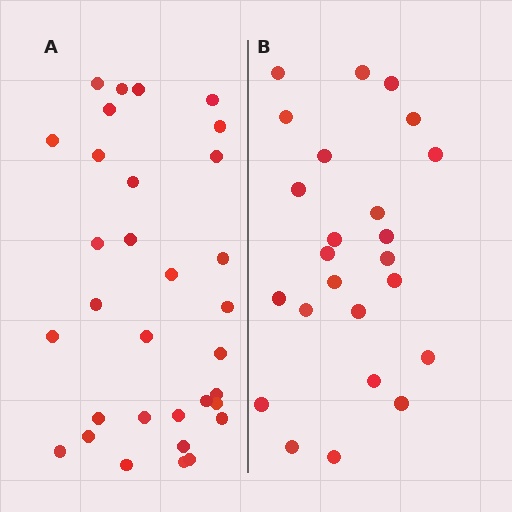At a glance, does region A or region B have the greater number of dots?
Region A (the left region) has more dots.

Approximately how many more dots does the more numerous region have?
Region A has roughly 8 or so more dots than region B.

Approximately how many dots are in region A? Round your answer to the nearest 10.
About 30 dots. (The exact count is 32, which rounds to 30.)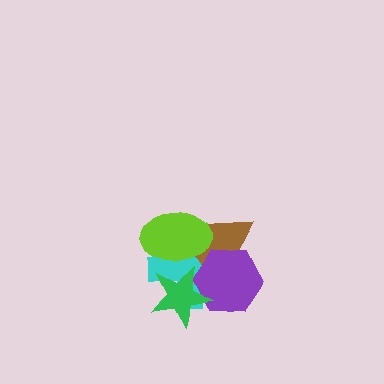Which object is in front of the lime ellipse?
The green star is in front of the lime ellipse.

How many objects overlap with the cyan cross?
4 objects overlap with the cyan cross.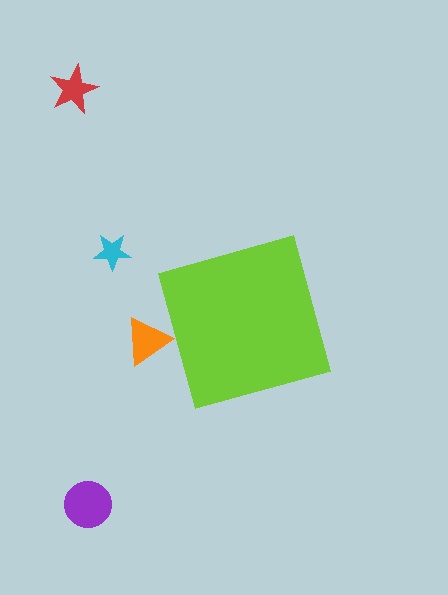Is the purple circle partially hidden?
No, the purple circle is fully visible.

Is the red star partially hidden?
No, the red star is fully visible.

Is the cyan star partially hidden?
No, the cyan star is fully visible.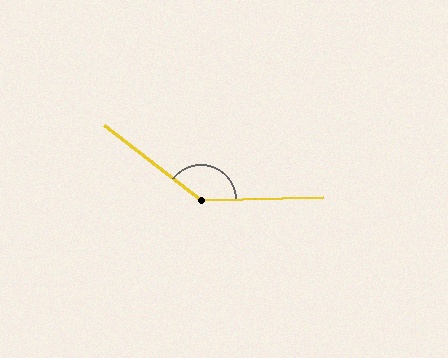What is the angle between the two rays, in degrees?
Approximately 141 degrees.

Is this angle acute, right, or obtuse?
It is obtuse.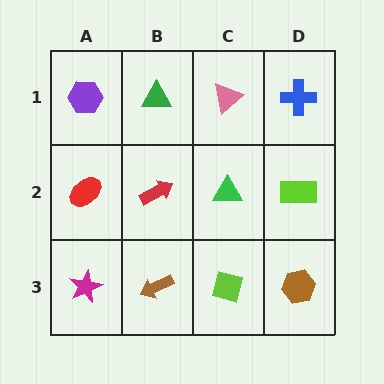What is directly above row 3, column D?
A lime rectangle.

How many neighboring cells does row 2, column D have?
3.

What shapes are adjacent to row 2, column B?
A green triangle (row 1, column B), a brown arrow (row 3, column B), a red ellipse (row 2, column A), a green triangle (row 2, column C).